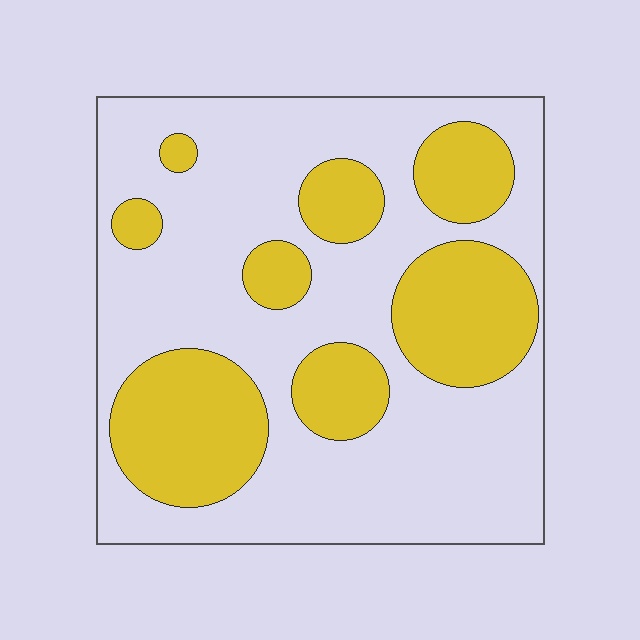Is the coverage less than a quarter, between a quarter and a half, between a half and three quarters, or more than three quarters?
Between a quarter and a half.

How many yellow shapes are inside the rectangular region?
8.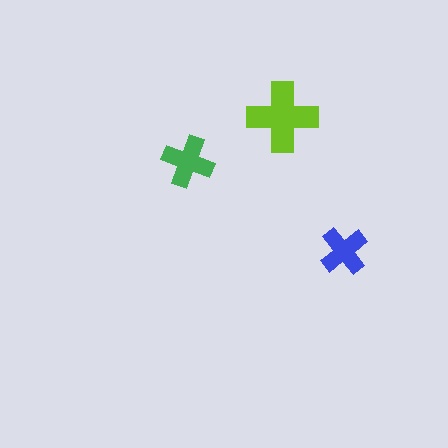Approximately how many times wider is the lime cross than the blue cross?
About 1.5 times wider.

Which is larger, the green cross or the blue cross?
The green one.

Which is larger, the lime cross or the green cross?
The lime one.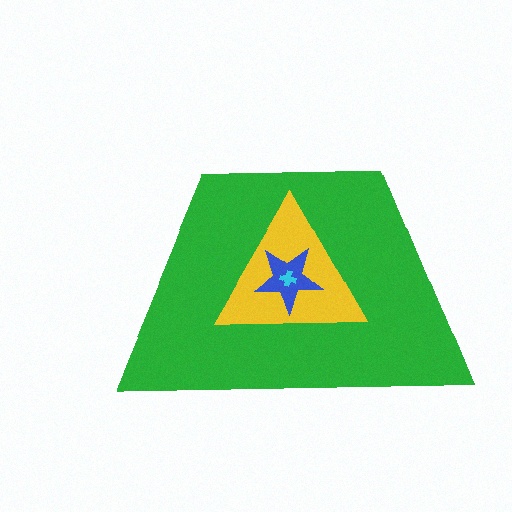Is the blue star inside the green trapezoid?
Yes.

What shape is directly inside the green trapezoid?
The yellow triangle.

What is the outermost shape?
The green trapezoid.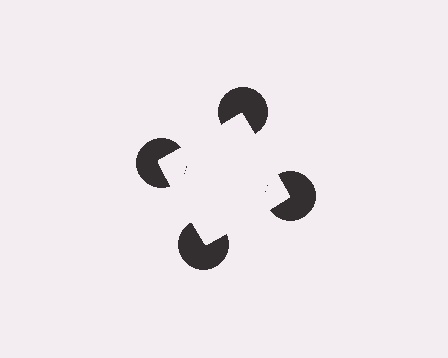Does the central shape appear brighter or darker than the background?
It typically appears slightly brighter than the background, even though no actual brightness change is drawn.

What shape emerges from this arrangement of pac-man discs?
An illusory square — its edges are inferred from the aligned wedge cuts in the pac-man discs, not physically drawn.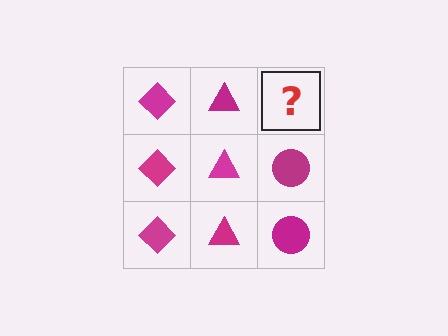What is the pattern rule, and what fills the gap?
The rule is that each column has a consistent shape. The gap should be filled with a magenta circle.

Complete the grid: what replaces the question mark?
The question mark should be replaced with a magenta circle.